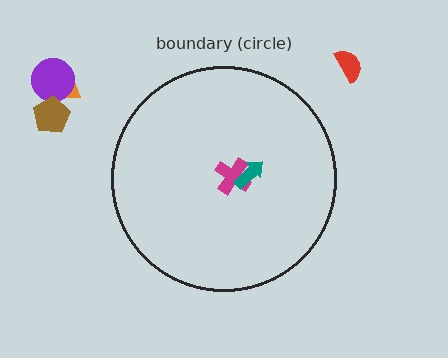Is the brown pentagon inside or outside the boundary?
Outside.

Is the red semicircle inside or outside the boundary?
Outside.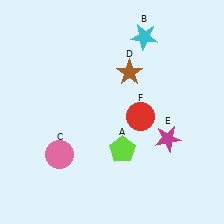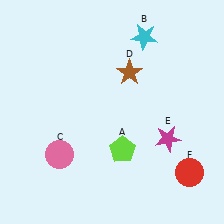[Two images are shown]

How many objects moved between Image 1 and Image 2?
1 object moved between the two images.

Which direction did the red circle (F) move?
The red circle (F) moved down.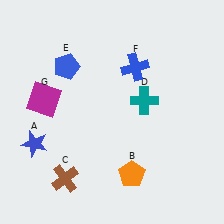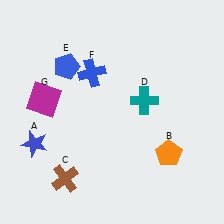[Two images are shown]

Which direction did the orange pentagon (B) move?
The orange pentagon (B) moved right.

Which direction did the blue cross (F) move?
The blue cross (F) moved left.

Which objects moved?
The objects that moved are: the orange pentagon (B), the blue cross (F).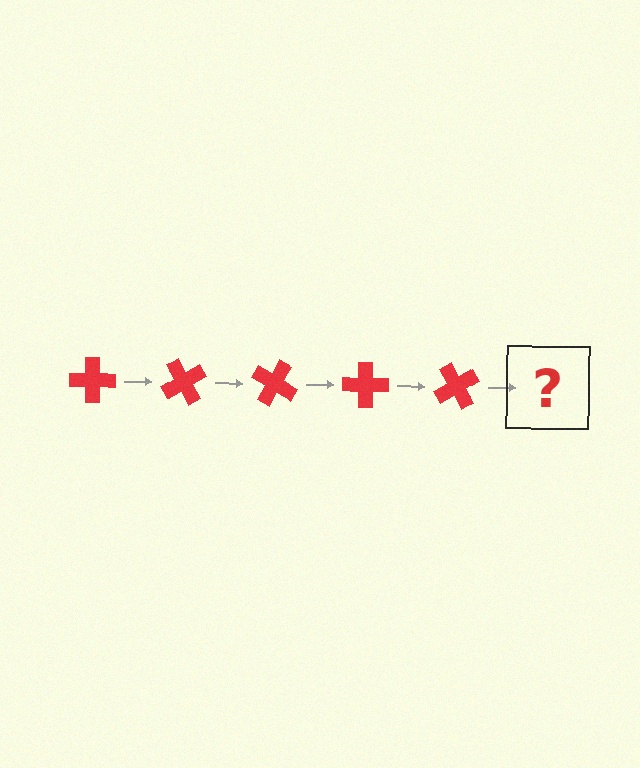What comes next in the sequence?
The next element should be a red cross rotated 300 degrees.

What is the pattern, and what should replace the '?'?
The pattern is that the cross rotates 60 degrees each step. The '?' should be a red cross rotated 300 degrees.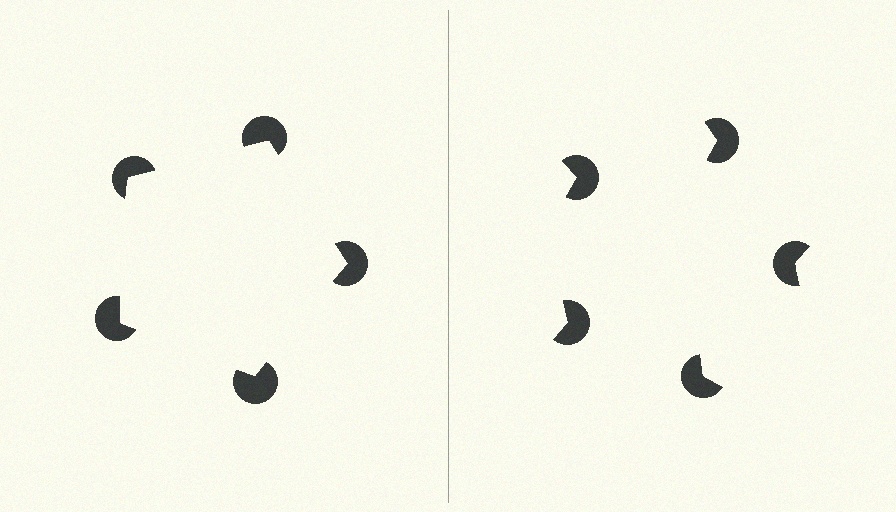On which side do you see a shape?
An illusory pentagon appears on the left side. On the right side the wedge cuts are rotated, so no coherent shape forms.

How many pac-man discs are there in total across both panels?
10 — 5 on each side.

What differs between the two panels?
The pac-man discs are positioned identically on both sides; only the wedge orientations differ. On the left they align to a pentagon; on the right they are misaligned.